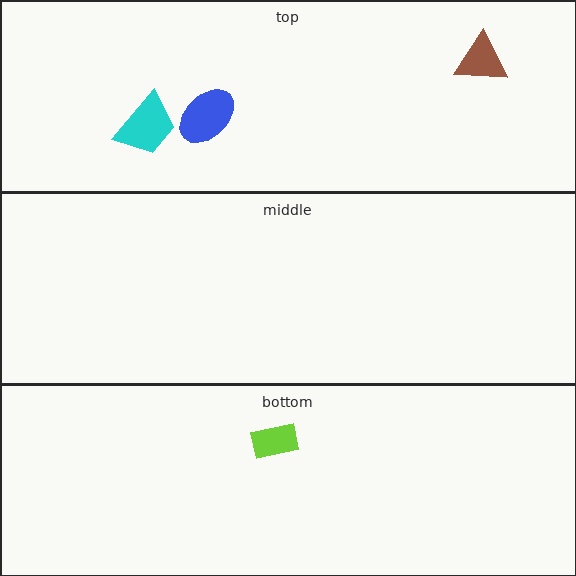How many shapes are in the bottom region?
1.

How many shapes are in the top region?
3.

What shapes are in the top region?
The blue ellipse, the cyan trapezoid, the brown triangle.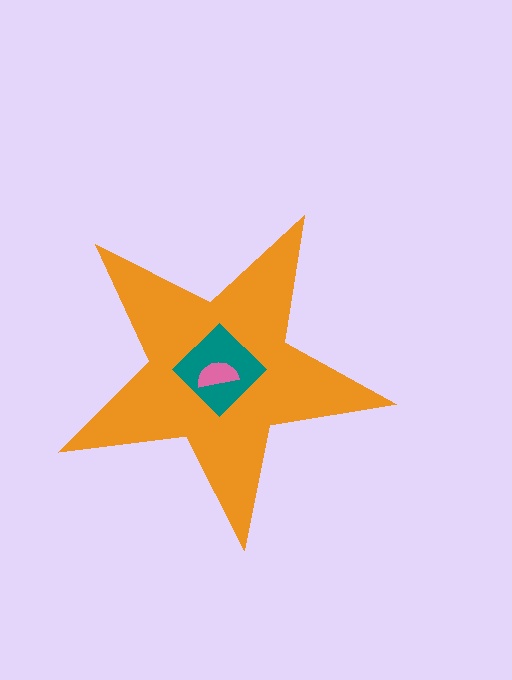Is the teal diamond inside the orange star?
Yes.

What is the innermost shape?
The pink semicircle.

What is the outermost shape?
The orange star.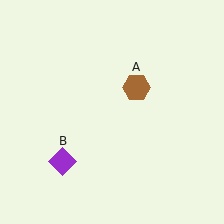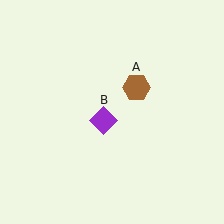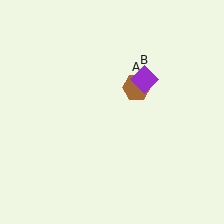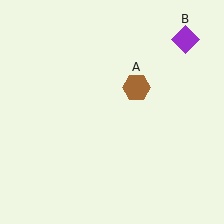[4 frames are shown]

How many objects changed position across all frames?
1 object changed position: purple diamond (object B).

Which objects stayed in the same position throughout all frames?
Brown hexagon (object A) remained stationary.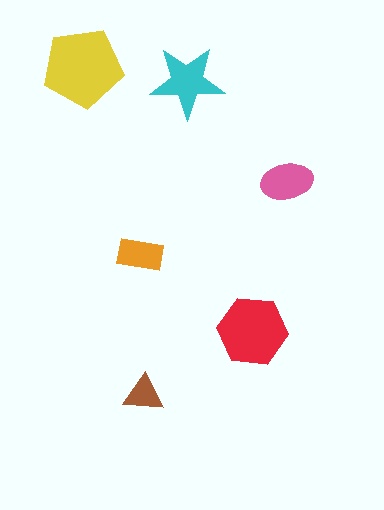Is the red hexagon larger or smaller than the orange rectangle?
Larger.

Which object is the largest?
The yellow pentagon.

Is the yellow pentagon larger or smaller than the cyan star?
Larger.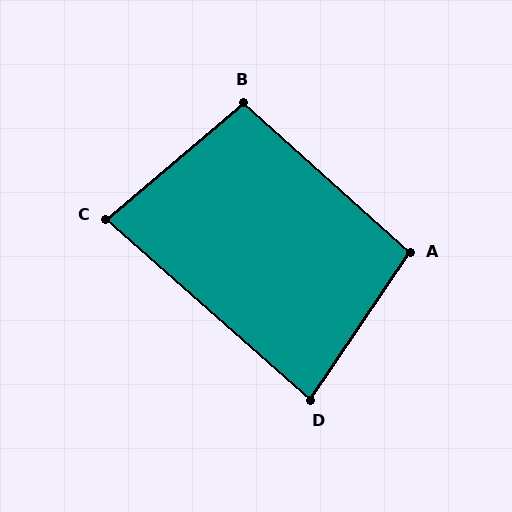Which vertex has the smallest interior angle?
C, at approximately 82 degrees.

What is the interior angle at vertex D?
Approximately 83 degrees (acute).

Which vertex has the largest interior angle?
A, at approximately 98 degrees.